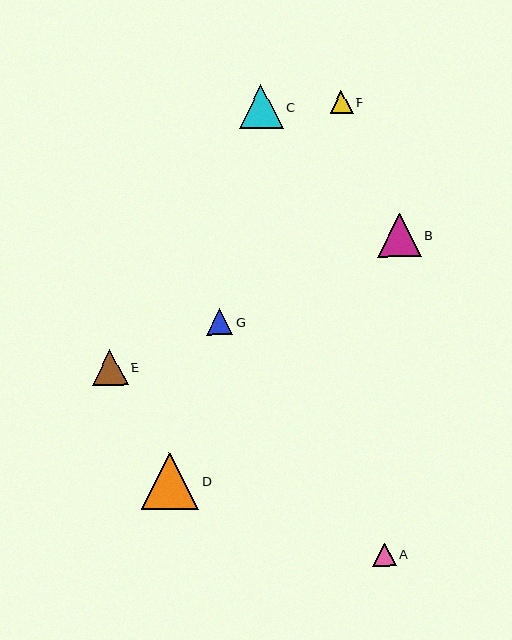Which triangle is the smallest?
Triangle F is the smallest with a size of approximately 23 pixels.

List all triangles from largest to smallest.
From largest to smallest: D, C, B, E, G, A, F.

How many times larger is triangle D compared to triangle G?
Triangle D is approximately 2.2 times the size of triangle G.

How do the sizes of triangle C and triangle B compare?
Triangle C and triangle B are approximately the same size.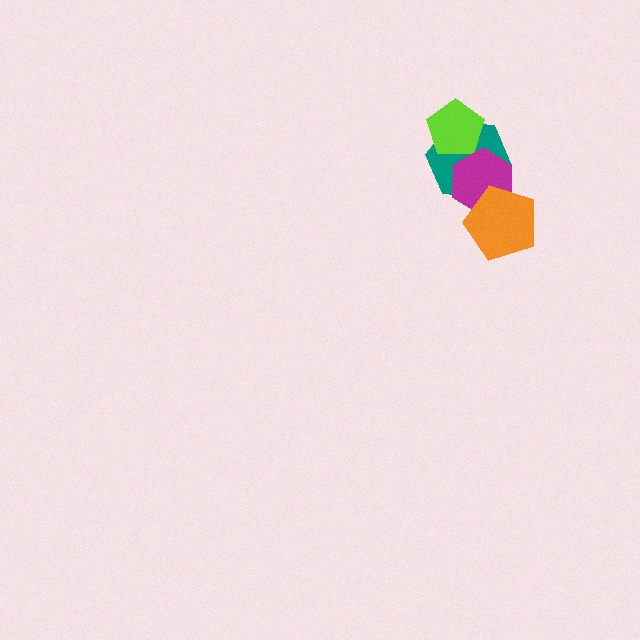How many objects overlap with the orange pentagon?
2 objects overlap with the orange pentagon.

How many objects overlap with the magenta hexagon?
2 objects overlap with the magenta hexagon.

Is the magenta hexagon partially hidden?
Yes, it is partially covered by another shape.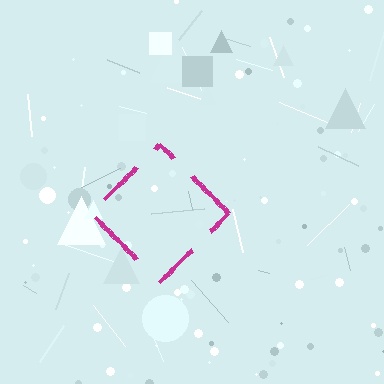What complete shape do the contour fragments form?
The contour fragments form a diamond.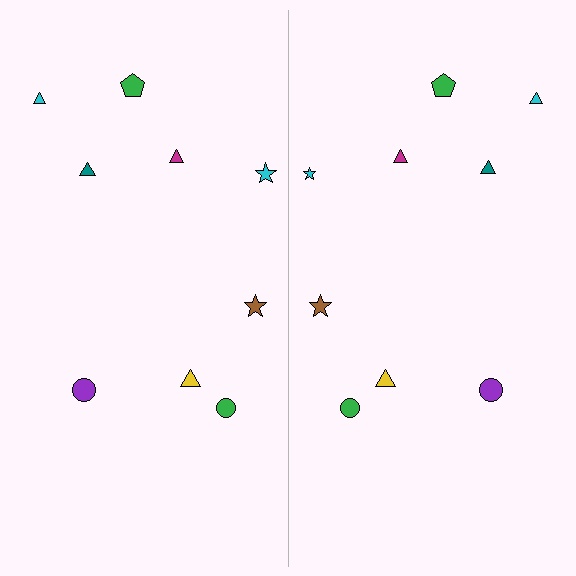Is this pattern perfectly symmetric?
No, the pattern is not perfectly symmetric. The cyan star on the right side has a different size than its mirror counterpart.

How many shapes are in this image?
There are 18 shapes in this image.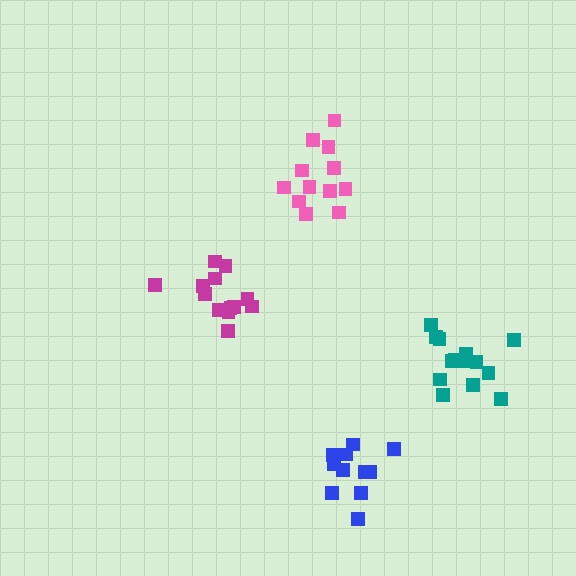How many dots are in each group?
Group 1: 12 dots, Group 2: 13 dots, Group 3: 14 dots, Group 4: 11 dots (50 total).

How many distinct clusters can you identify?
There are 4 distinct clusters.